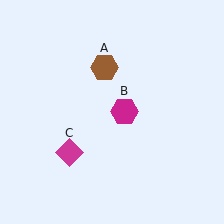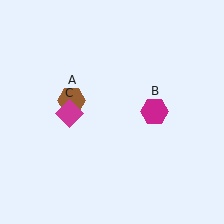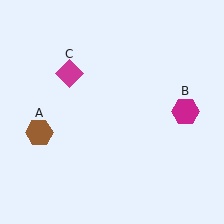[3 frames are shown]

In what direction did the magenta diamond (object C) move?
The magenta diamond (object C) moved up.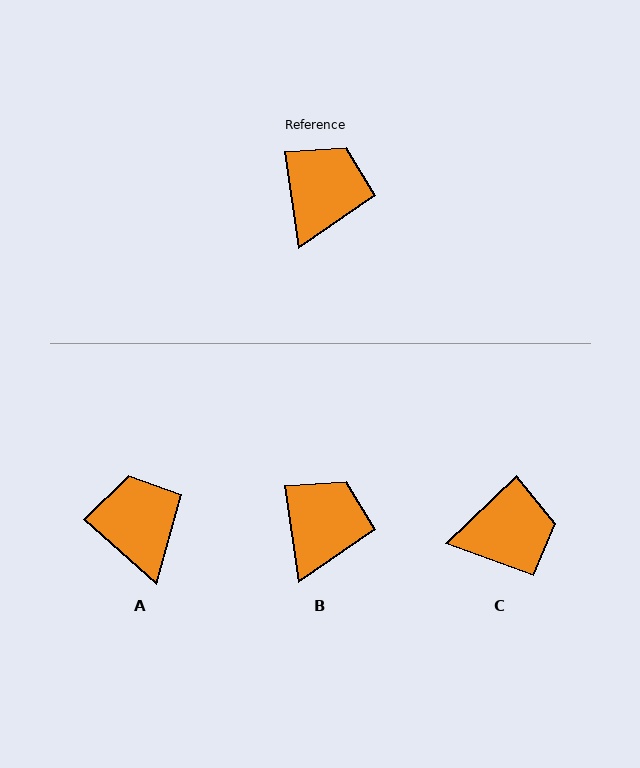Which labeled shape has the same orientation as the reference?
B.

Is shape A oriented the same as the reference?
No, it is off by about 40 degrees.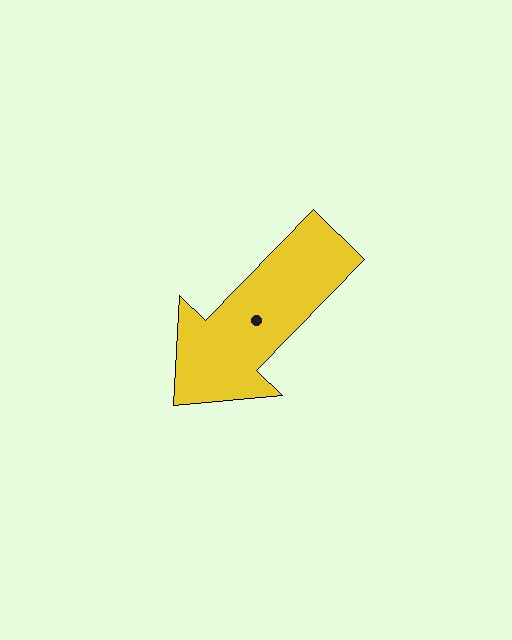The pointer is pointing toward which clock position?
Roughly 7 o'clock.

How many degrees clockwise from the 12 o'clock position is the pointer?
Approximately 224 degrees.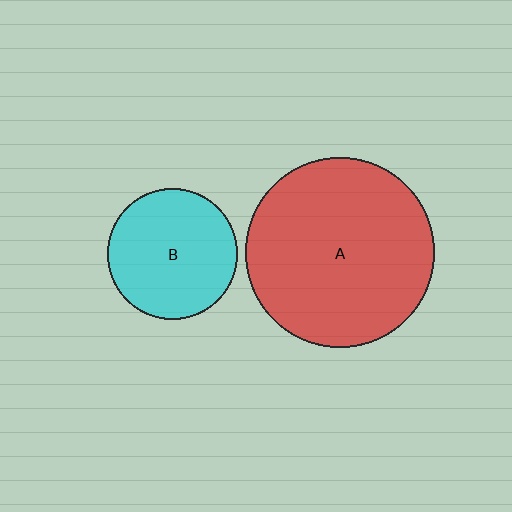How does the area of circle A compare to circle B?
Approximately 2.1 times.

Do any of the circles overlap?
No, none of the circles overlap.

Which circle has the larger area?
Circle A (red).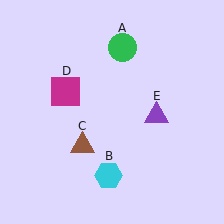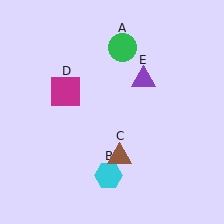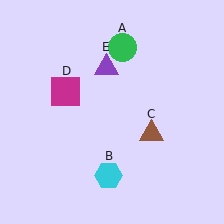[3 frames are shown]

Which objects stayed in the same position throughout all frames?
Green circle (object A) and cyan hexagon (object B) and magenta square (object D) remained stationary.